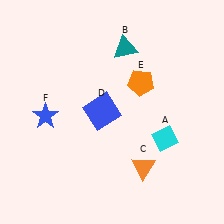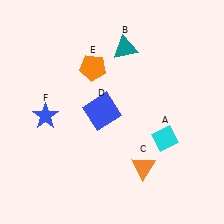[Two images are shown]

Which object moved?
The orange pentagon (E) moved left.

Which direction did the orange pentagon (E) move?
The orange pentagon (E) moved left.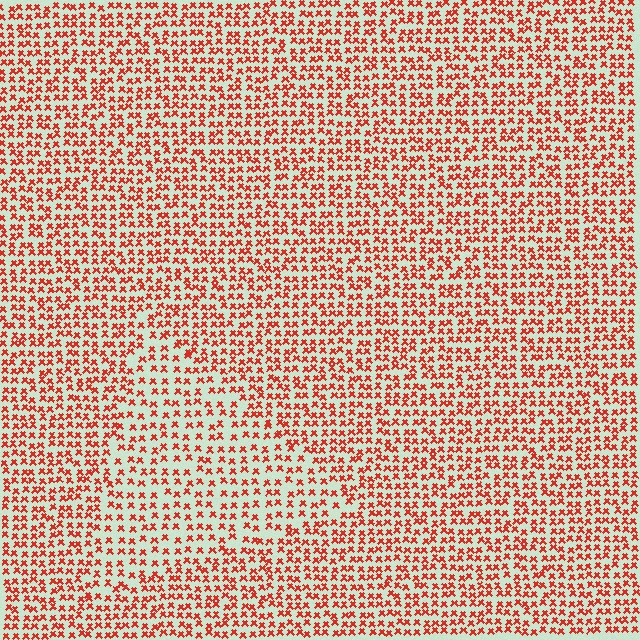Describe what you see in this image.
The image contains small red elements arranged at two different densities. A triangle-shaped region is visible where the elements are less densely packed than the surrounding area.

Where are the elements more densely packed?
The elements are more densely packed outside the triangle boundary.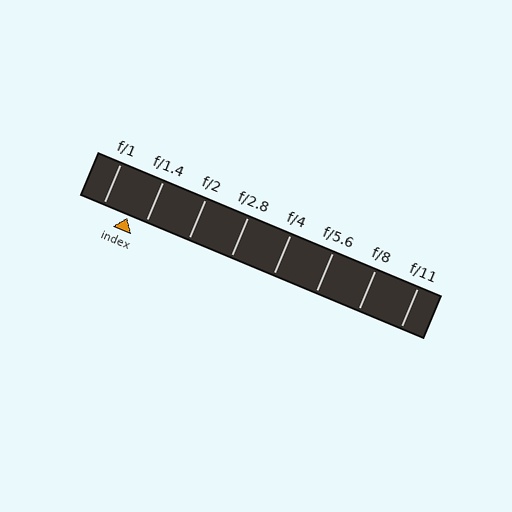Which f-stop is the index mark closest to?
The index mark is closest to f/1.4.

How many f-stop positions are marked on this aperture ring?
There are 8 f-stop positions marked.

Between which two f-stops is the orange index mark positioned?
The index mark is between f/1 and f/1.4.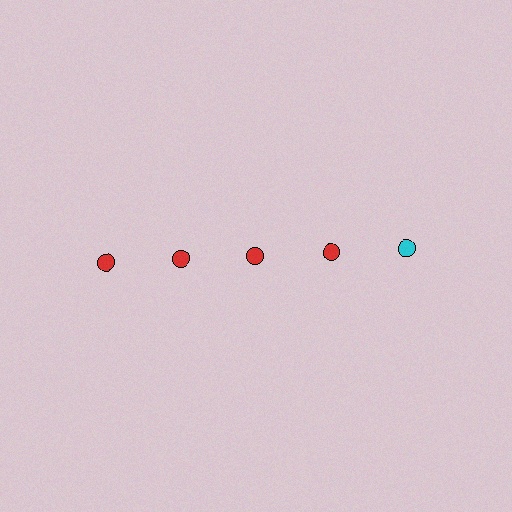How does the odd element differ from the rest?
It has a different color: cyan instead of red.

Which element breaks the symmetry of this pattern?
The cyan circle in the top row, rightmost column breaks the symmetry. All other shapes are red circles.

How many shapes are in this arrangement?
There are 5 shapes arranged in a grid pattern.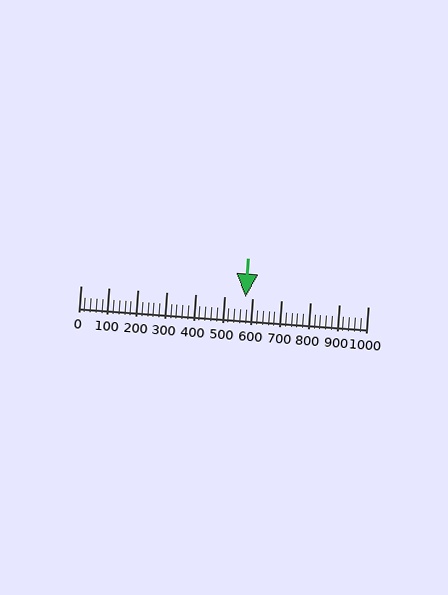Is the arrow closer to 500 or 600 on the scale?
The arrow is closer to 600.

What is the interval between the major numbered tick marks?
The major tick marks are spaced 100 units apart.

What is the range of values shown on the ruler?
The ruler shows values from 0 to 1000.